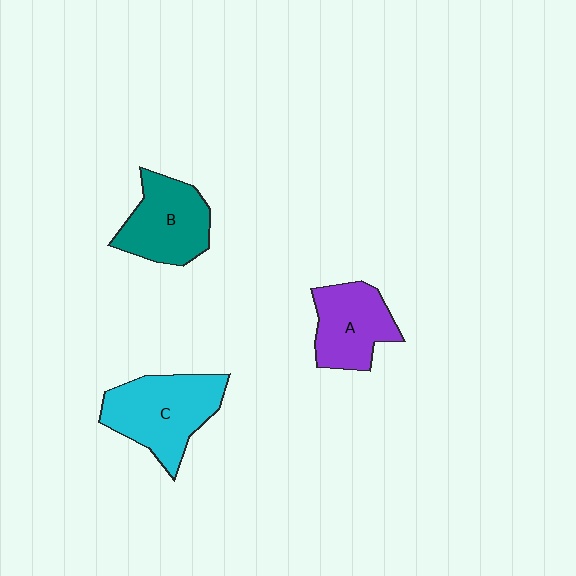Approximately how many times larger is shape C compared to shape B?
Approximately 1.2 times.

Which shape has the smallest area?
Shape A (purple).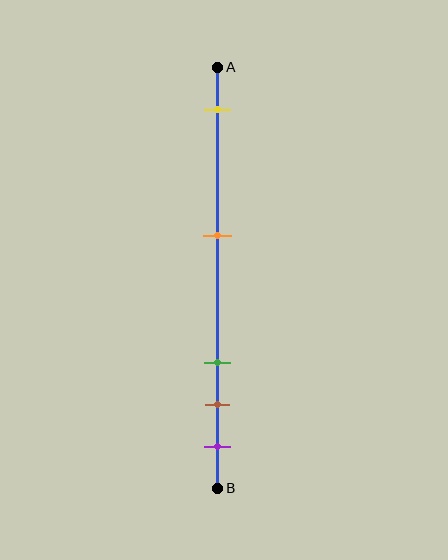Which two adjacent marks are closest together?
The brown and purple marks are the closest adjacent pair.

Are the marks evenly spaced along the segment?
No, the marks are not evenly spaced.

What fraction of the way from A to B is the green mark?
The green mark is approximately 70% (0.7) of the way from A to B.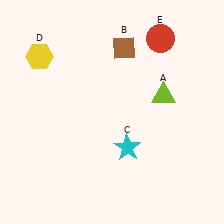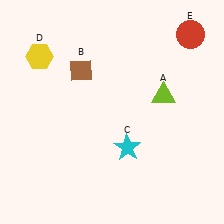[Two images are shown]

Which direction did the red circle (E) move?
The red circle (E) moved right.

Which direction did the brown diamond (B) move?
The brown diamond (B) moved left.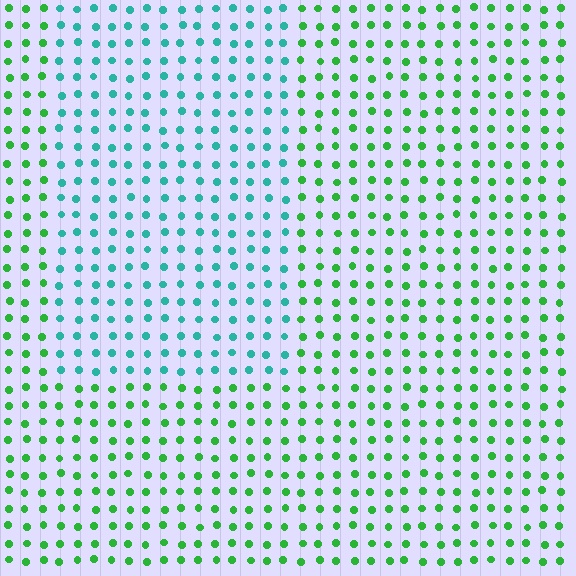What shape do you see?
I see a rectangle.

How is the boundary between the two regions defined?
The boundary is defined purely by a slight shift in hue (about 46 degrees). Spacing, size, and orientation are identical on both sides.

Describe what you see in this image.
The image is filled with small green elements in a uniform arrangement. A rectangle-shaped region is visible where the elements are tinted to a slightly different hue, forming a subtle color boundary.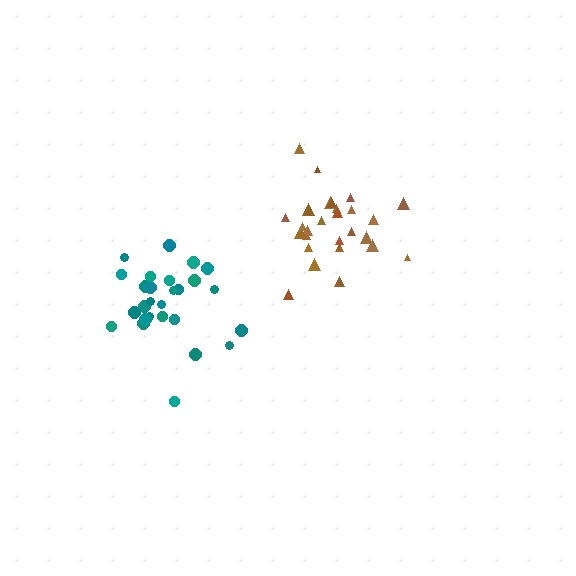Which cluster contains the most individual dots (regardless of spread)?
Brown (28).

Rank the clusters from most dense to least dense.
teal, brown.